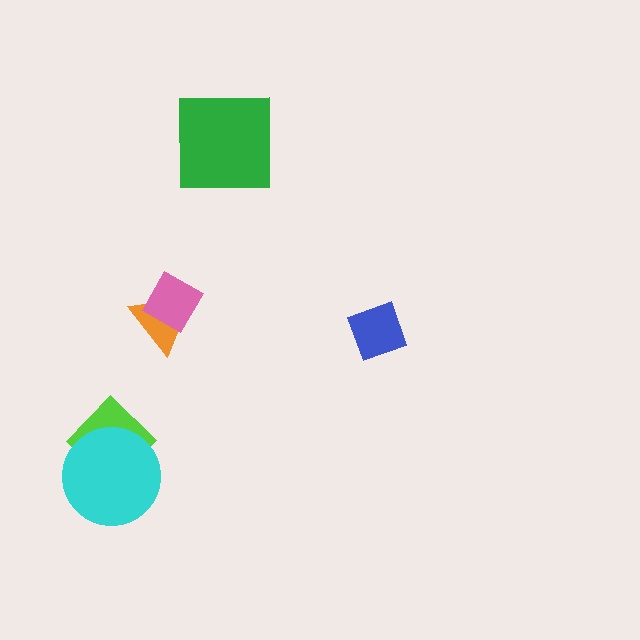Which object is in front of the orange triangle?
The pink diamond is in front of the orange triangle.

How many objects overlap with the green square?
0 objects overlap with the green square.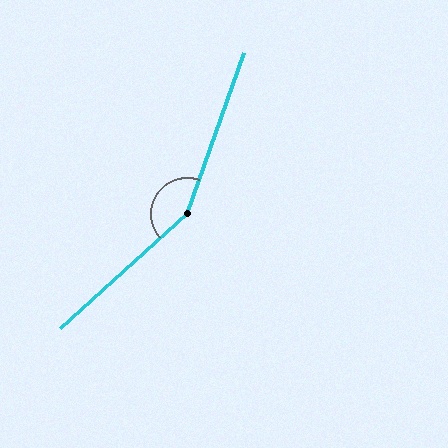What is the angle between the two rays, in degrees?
Approximately 152 degrees.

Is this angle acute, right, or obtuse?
It is obtuse.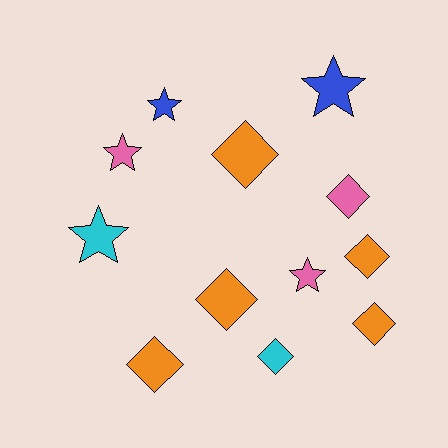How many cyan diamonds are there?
There is 1 cyan diamond.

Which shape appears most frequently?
Diamond, with 7 objects.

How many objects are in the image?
There are 12 objects.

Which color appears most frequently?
Orange, with 5 objects.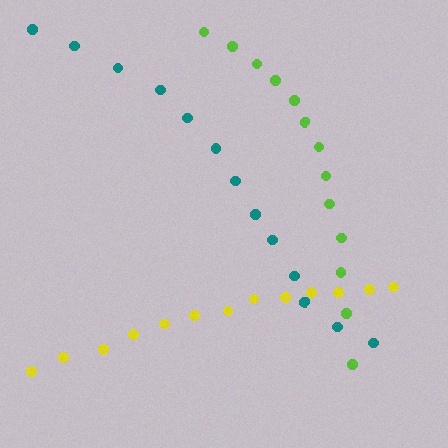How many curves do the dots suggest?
There are 3 distinct paths.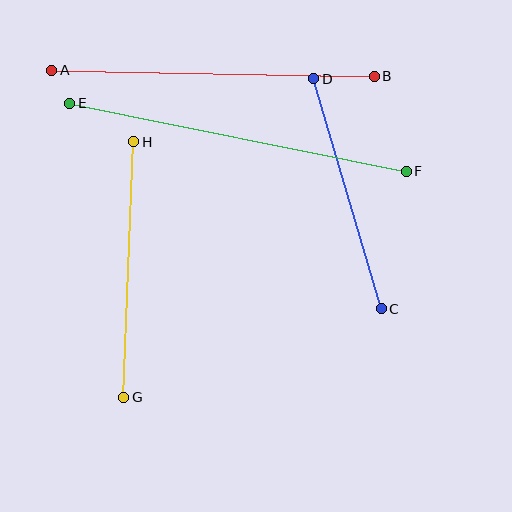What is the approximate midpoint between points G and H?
The midpoint is at approximately (129, 270) pixels.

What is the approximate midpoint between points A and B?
The midpoint is at approximately (213, 73) pixels.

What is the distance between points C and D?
The distance is approximately 239 pixels.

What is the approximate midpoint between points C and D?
The midpoint is at approximately (347, 194) pixels.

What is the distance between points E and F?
The distance is approximately 343 pixels.